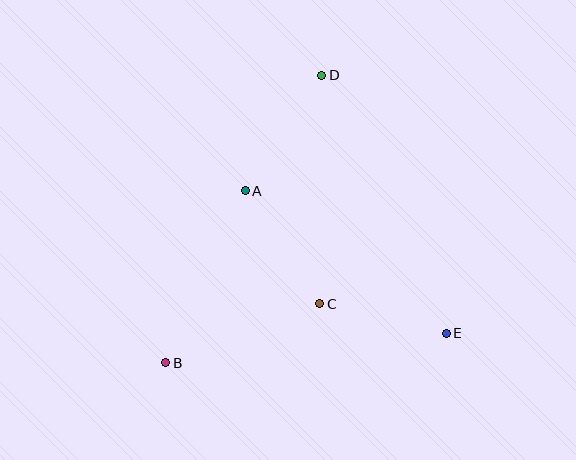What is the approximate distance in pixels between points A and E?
The distance between A and E is approximately 246 pixels.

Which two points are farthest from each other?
Points B and D are farthest from each other.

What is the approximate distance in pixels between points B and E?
The distance between B and E is approximately 282 pixels.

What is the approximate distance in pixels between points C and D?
The distance between C and D is approximately 229 pixels.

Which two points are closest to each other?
Points C and E are closest to each other.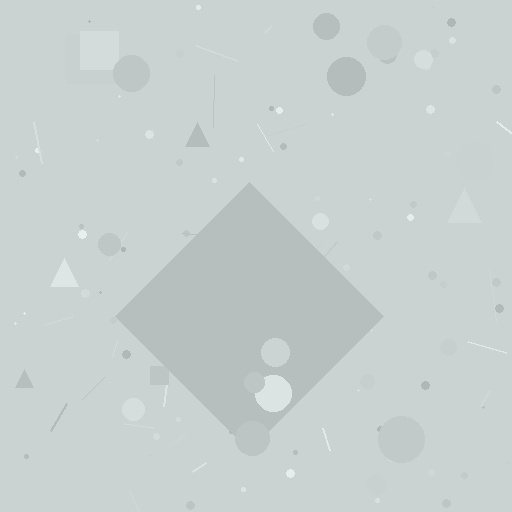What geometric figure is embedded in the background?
A diamond is embedded in the background.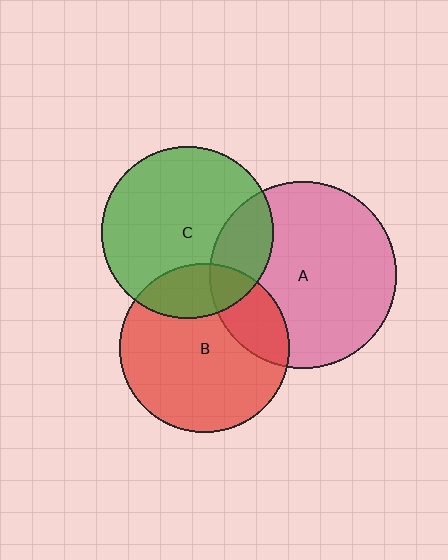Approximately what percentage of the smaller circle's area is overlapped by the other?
Approximately 20%.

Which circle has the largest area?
Circle A (pink).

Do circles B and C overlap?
Yes.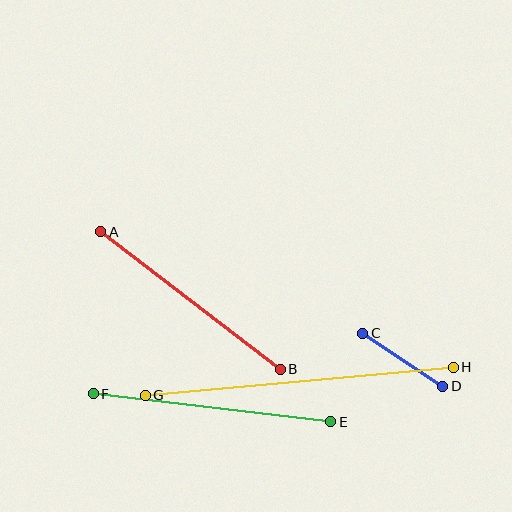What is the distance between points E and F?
The distance is approximately 239 pixels.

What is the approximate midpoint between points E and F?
The midpoint is at approximately (212, 408) pixels.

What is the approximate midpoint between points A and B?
The midpoint is at approximately (191, 301) pixels.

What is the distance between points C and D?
The distance is approximately 96 pixels.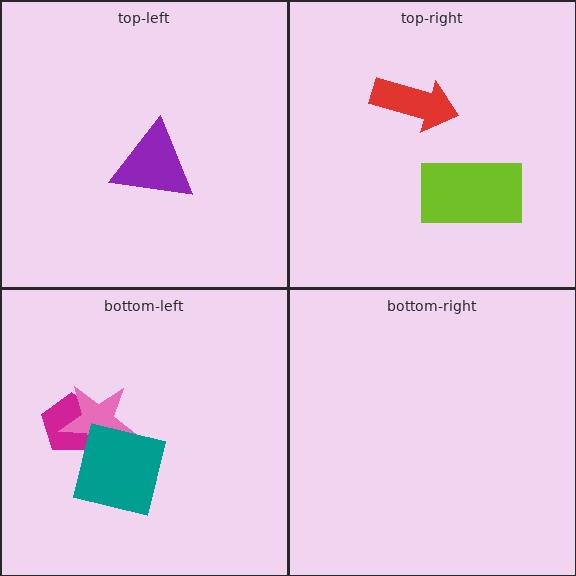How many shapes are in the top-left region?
1.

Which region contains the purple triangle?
The top-left region.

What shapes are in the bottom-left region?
The magenta pentagon, the pink star, the teal square.